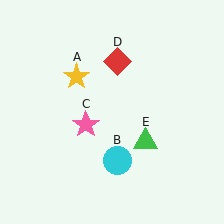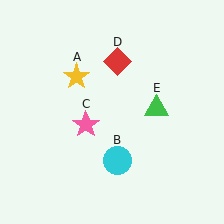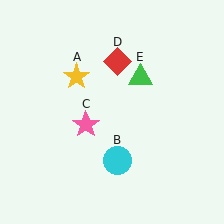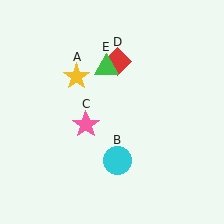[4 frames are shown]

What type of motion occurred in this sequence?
The green triangle (object E) rotated counterclockwise around the center of the scene.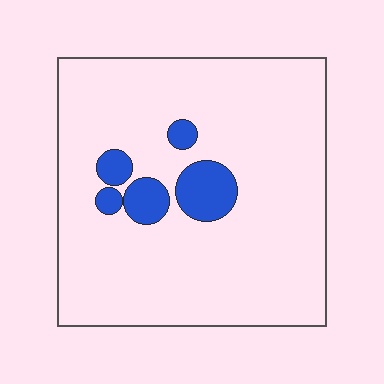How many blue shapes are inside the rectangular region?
5.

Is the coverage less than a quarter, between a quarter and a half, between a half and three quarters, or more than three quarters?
Less than a quarter.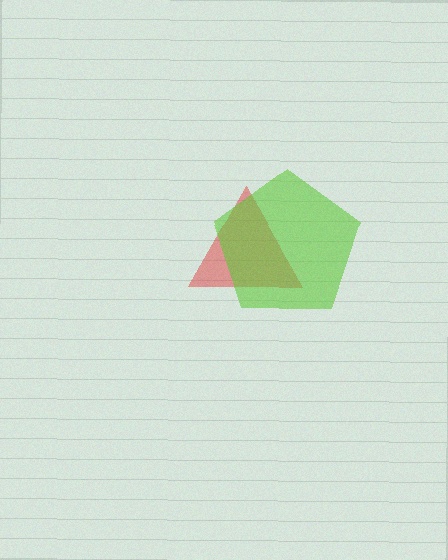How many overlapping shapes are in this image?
There are 2 overlapping shapes in the image.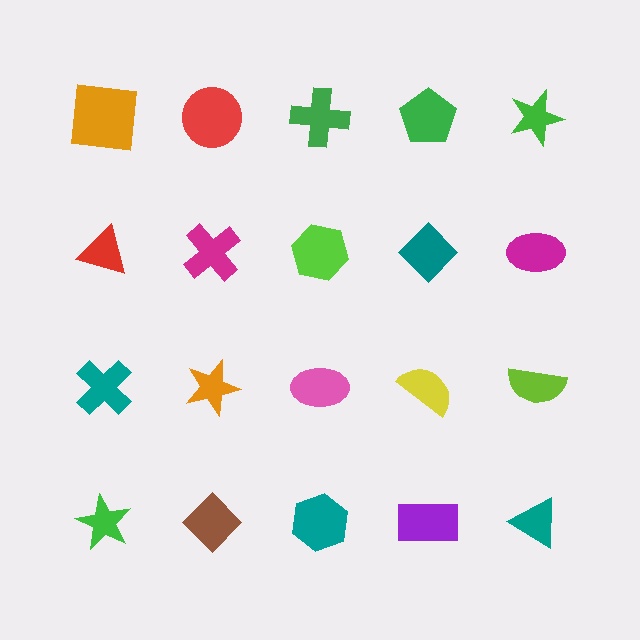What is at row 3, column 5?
A lime semicircle.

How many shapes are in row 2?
5 shapes.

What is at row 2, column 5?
A magenta ellipse.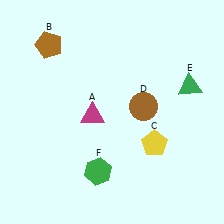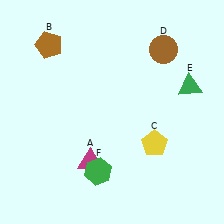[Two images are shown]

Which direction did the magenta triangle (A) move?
The magenta triangle (A) moved down.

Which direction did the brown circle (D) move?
The brown circle (D) moved up.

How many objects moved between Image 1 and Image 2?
2 objects moved between the two images.